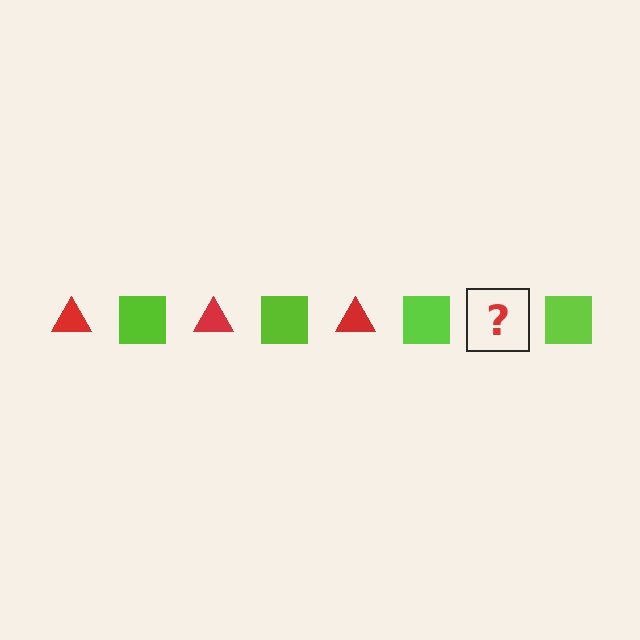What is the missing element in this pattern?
The missing element is a red triangle.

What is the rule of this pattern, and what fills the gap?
The rule is that the pattern alternates between red triangle and lime square. The gap should be filled with a red triangle.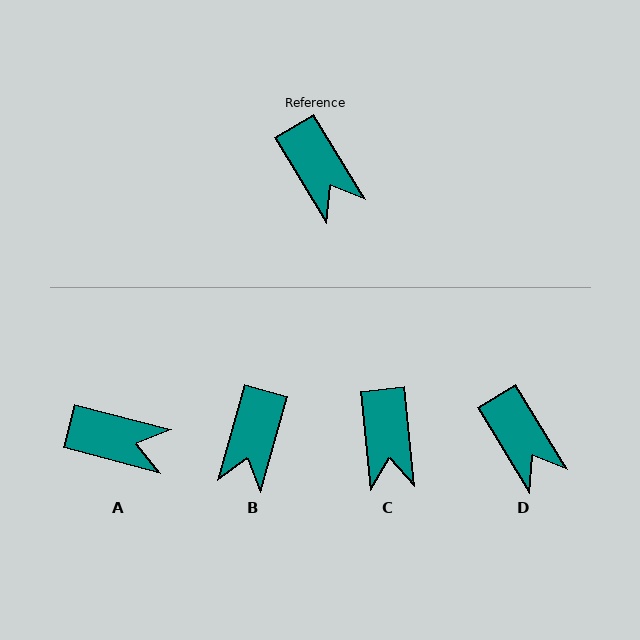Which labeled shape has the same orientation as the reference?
D.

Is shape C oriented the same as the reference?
No, it is off by about 26 degrees.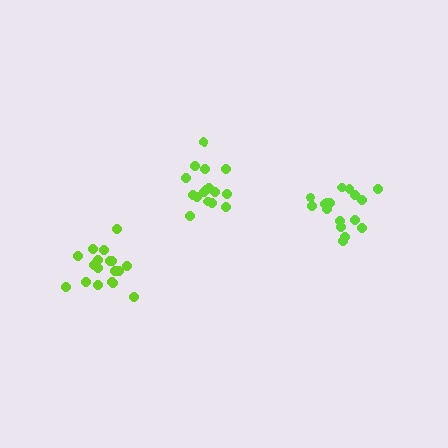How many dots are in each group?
Group 1: 17 dots, Group 2: 16 dots, Group 3: 18 dots (51 total).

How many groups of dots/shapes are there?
There are 3 groups.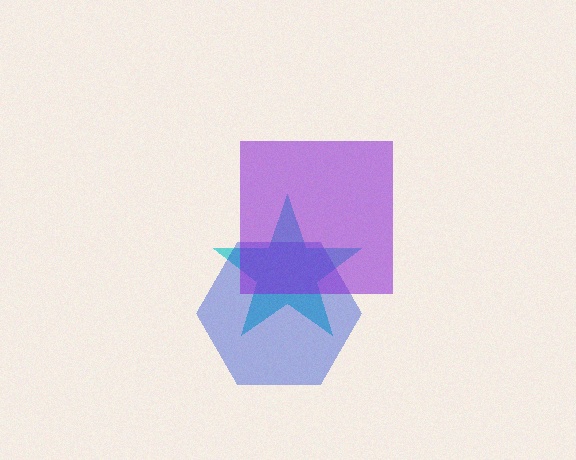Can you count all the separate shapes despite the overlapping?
Yes, there are 3 separate shapes.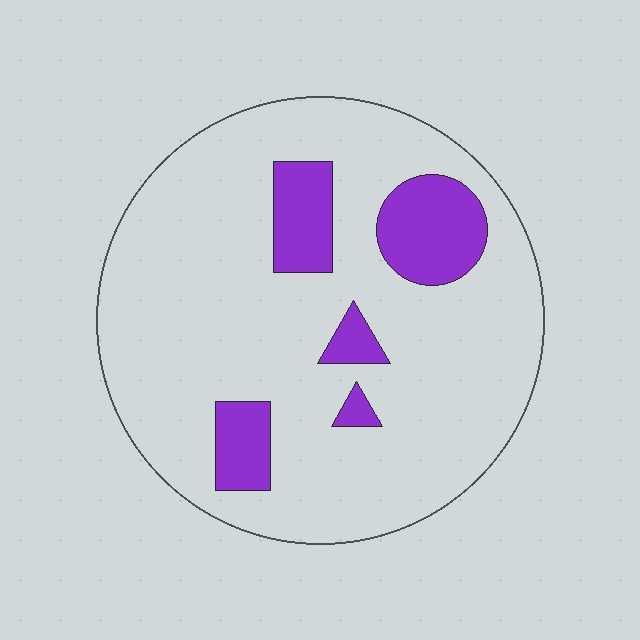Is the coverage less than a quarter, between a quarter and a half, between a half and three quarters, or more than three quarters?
Less than a quarter.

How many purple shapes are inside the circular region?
5.